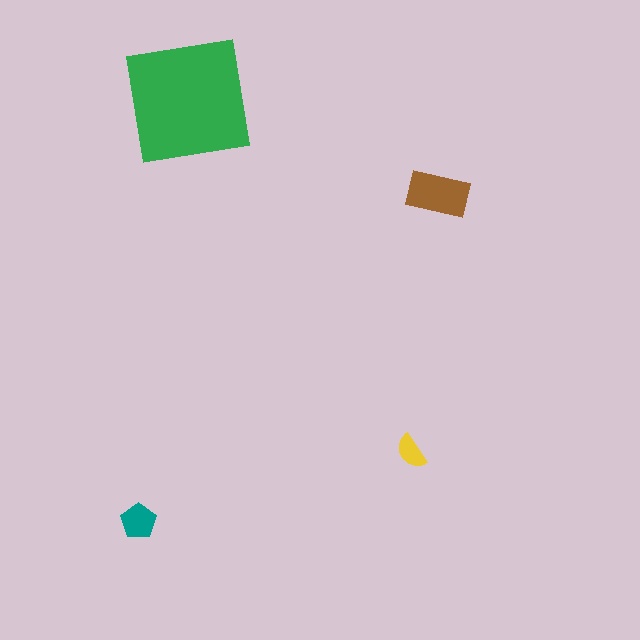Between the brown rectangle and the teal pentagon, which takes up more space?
The brown rectangle.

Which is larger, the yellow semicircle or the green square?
The green square.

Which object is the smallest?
The yellow semicircle.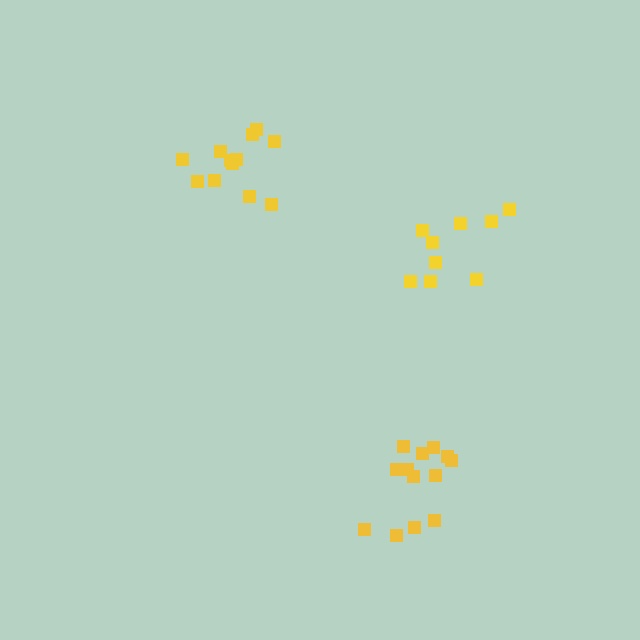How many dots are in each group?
Group 1: 12 dots, Group 2: 9 dots, Group 3: 13 dots (34 total).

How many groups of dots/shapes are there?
There are 3 groups.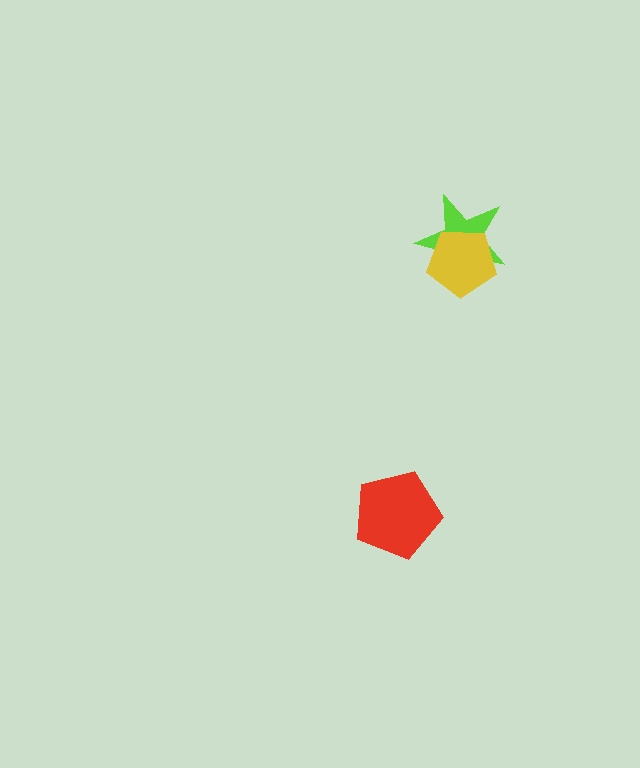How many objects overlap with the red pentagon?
0 objects overlap with the red pentagon.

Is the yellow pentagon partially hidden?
No, no other shape covers it.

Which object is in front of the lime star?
The yellow pentagon is in front of the lime star.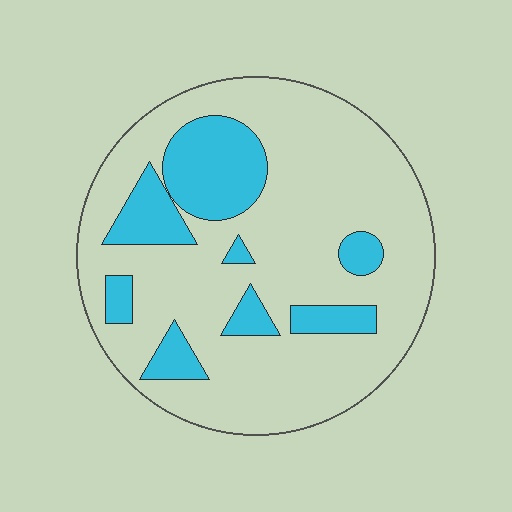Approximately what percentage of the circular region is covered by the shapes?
Approximately 20%.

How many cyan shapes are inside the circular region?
8.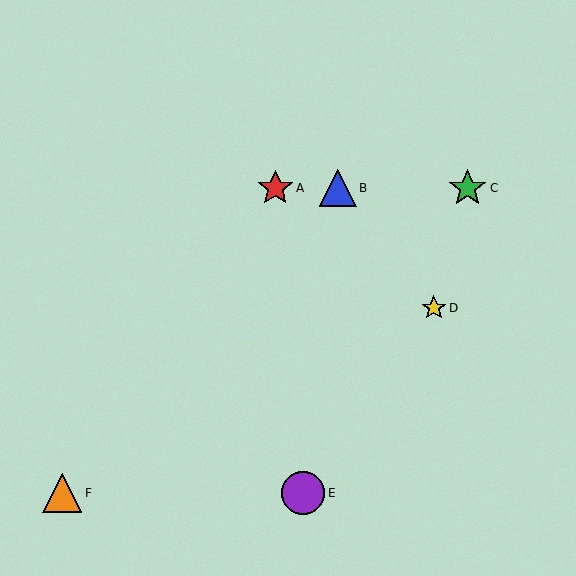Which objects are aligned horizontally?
Objects A, B, C are aligned horizontally.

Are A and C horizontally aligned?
Yes, both are at y≈188.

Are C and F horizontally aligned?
No, C is at y≈188 and F is at y≈493.